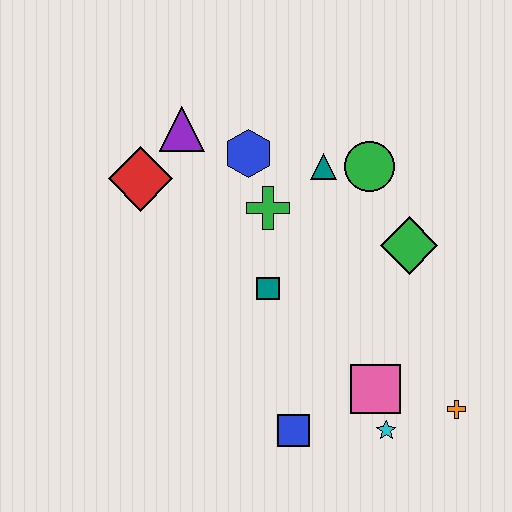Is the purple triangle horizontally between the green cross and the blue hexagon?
No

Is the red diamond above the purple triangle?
No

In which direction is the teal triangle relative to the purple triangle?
The teal triangle is to the right of the purple triangle.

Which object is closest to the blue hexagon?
The green cross is closest to the blue hexagon.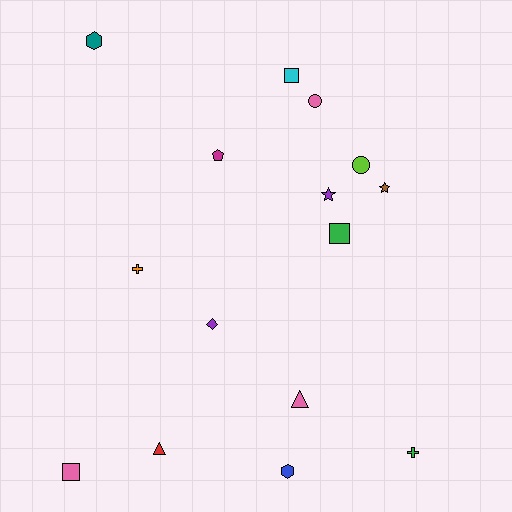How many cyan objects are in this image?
There is 1 cyan object.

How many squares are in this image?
There are 3 squares.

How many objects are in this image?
There are 15 objects.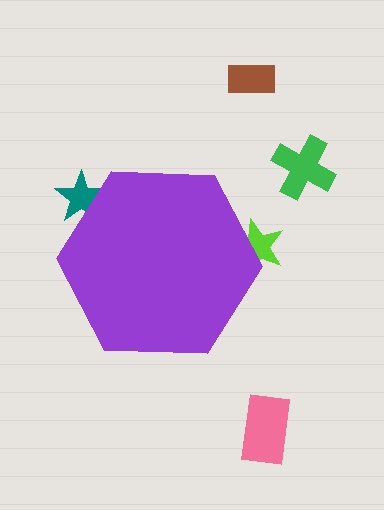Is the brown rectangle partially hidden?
No, the brown rectangle is fully visible.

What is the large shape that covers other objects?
A purple hexagon.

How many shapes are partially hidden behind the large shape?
2 shapes are partially hidden.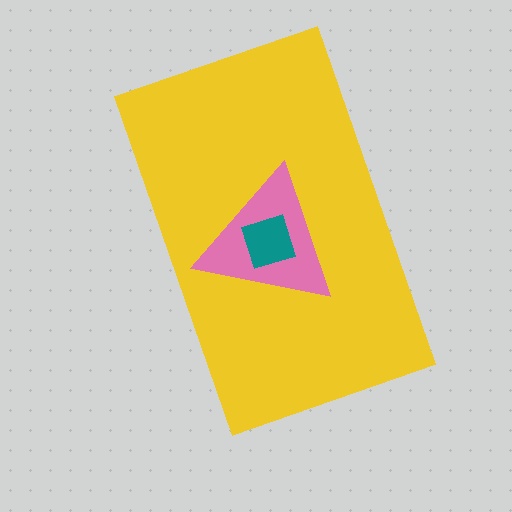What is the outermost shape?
The yellow rectangle.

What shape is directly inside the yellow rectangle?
The pink triangle.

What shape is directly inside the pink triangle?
The teal square.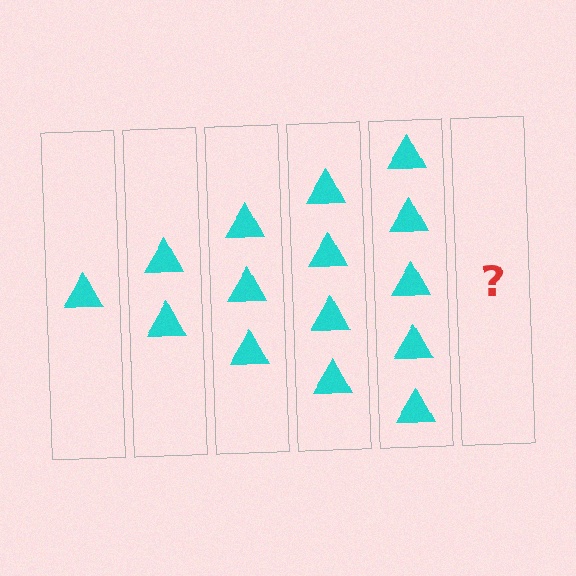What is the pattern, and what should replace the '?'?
The pattern is that each step adds one more triangle. The '?' should be 6 triangles.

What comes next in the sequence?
The next element should be 6 triangles.